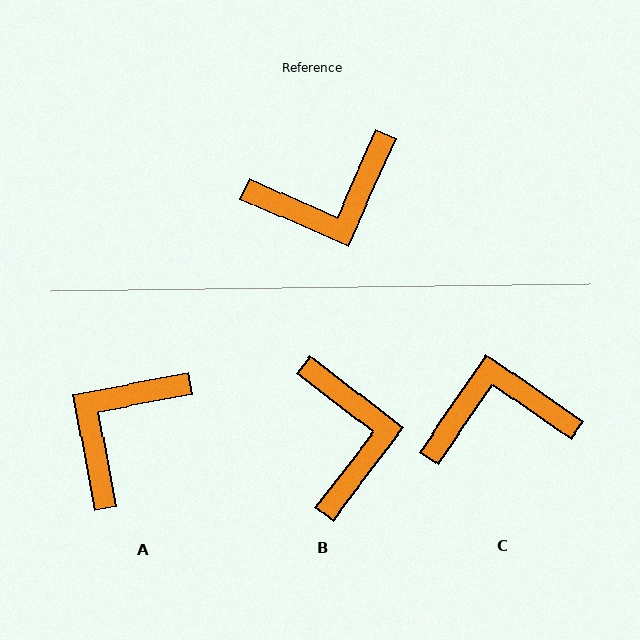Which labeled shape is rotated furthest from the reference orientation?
C, about 169 degrees away.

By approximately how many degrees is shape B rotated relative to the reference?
Approximately 77 degrees counter-clockwise.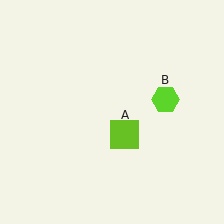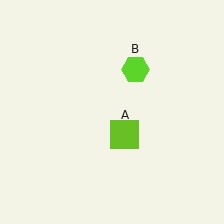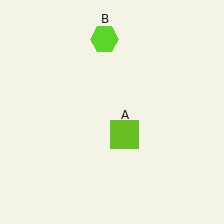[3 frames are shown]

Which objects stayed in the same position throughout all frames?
Lime square (object A) remained stationary.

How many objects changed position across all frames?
1 object changed position: lime hexagon (object B).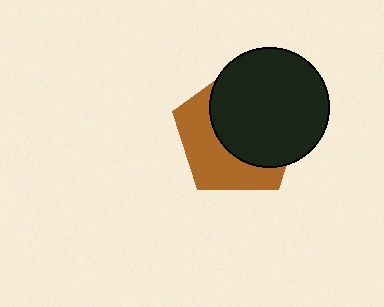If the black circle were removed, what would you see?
You would see the complete brown pentagon.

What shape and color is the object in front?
The object in front is a black circle.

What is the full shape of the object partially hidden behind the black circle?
The partially hidden object is a brown pentagon.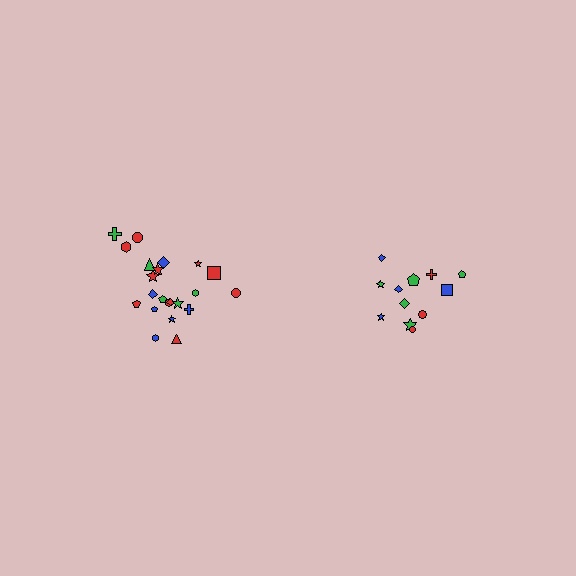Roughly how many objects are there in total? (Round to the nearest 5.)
Roughly 35 objects in total.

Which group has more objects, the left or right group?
The left group.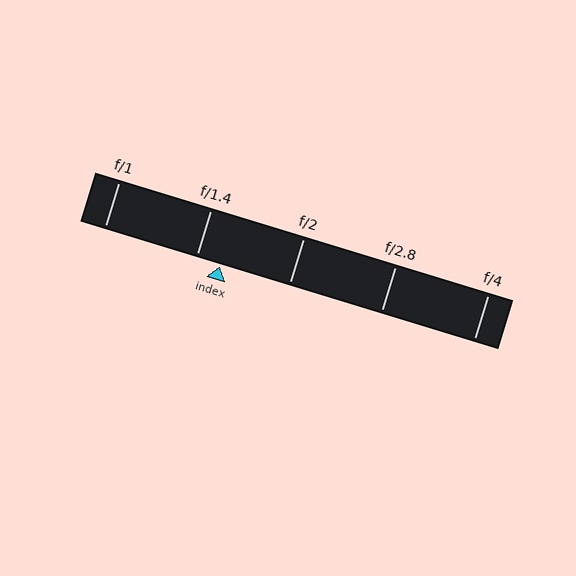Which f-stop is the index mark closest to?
The index mark is closest to f/1.4.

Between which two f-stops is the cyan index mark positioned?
The index mark is between f/1.4 and f/2.